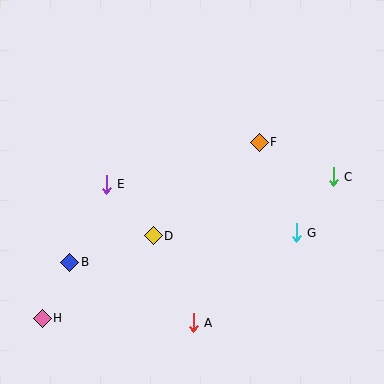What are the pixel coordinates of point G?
Point G is at (296, 233).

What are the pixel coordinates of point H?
Point H is at (42, 318).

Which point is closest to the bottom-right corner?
Point G is closest to the bottom-right corner.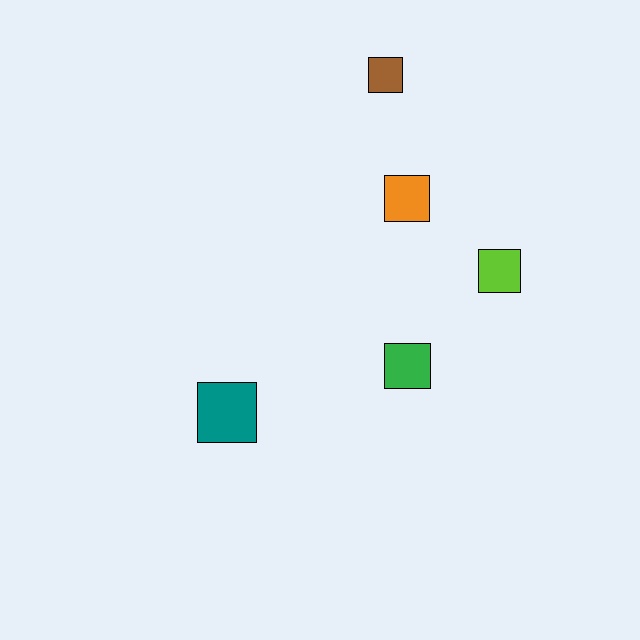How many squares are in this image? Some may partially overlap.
There are 5 squares.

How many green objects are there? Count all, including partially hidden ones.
There is 1 green object.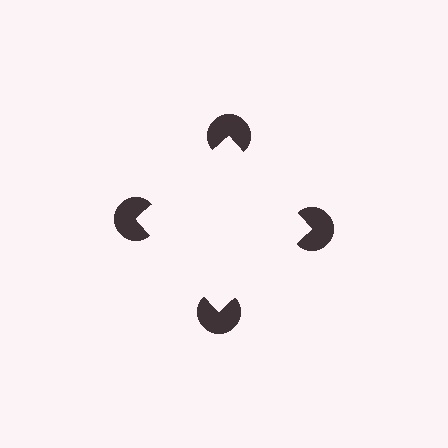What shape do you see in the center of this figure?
An illusory square — its edges are inferred from the aligned wedge cuts in the pac-man discs, not physically drawn.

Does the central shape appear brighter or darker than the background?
It typically appears slightly brighter than the background, even though no actual brightness change is drawn.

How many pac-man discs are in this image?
There are 4 — one at each vertex of the illusory square.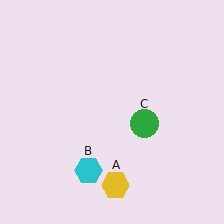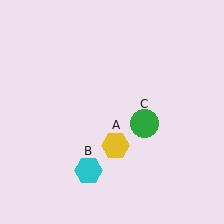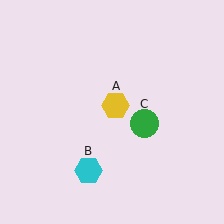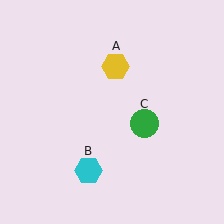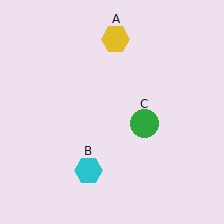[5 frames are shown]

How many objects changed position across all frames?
1 object changed position: yellow hexagon (object A).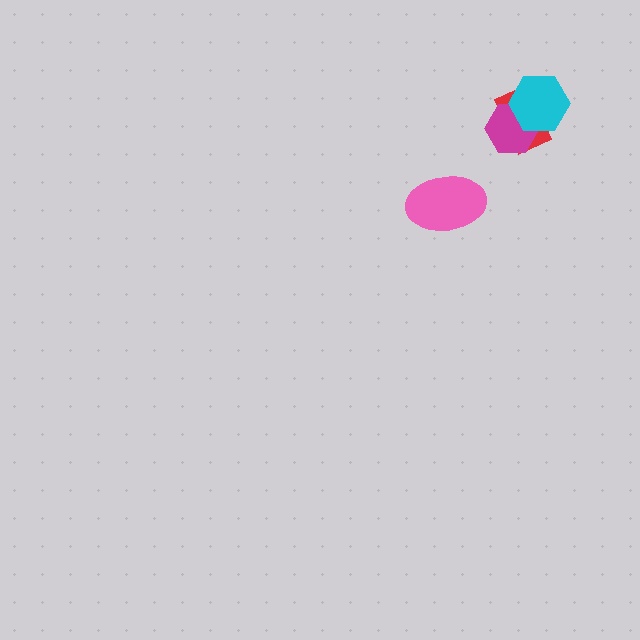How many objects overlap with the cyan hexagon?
2 objects overlap with the cyan hexagon.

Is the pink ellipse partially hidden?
No, no other shape covers it.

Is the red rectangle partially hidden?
Yes, it is partially covered by another shape.